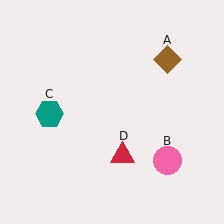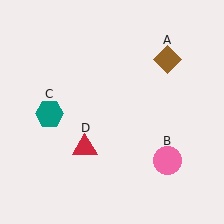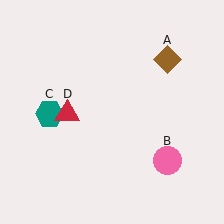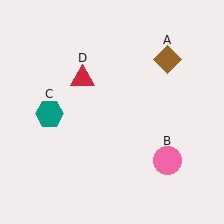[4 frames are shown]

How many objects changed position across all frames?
1 object changed position: red triangle (object D).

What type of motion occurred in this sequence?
The red triangle (object D) rotated clockwise around the center of the scene.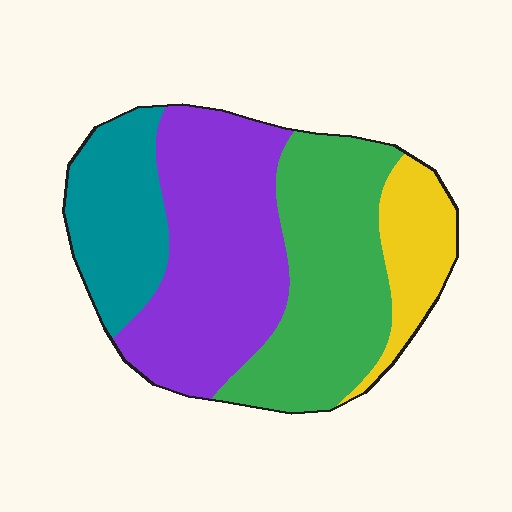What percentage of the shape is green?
Green takes up between a sixth and a third of the shape.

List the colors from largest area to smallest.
From largest to smallest: purple, green, teal, yellow.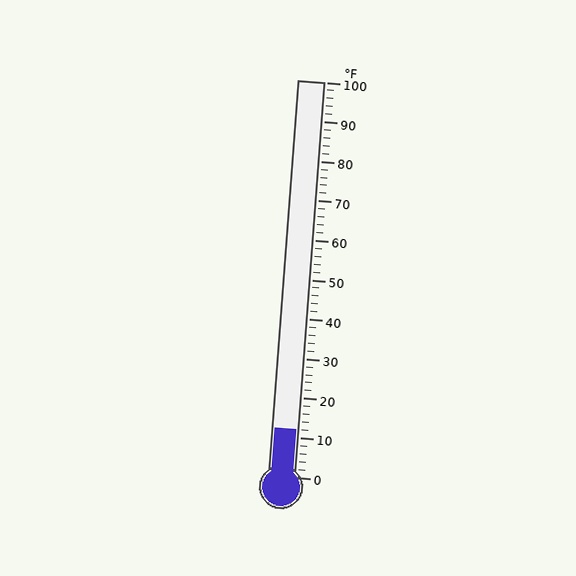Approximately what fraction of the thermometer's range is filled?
The thermometer is filled to approximately 10% of its range.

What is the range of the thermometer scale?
The thermometer scale ranges from 0°F to 100°F.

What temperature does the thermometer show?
The thermometer shows approximately 12°F.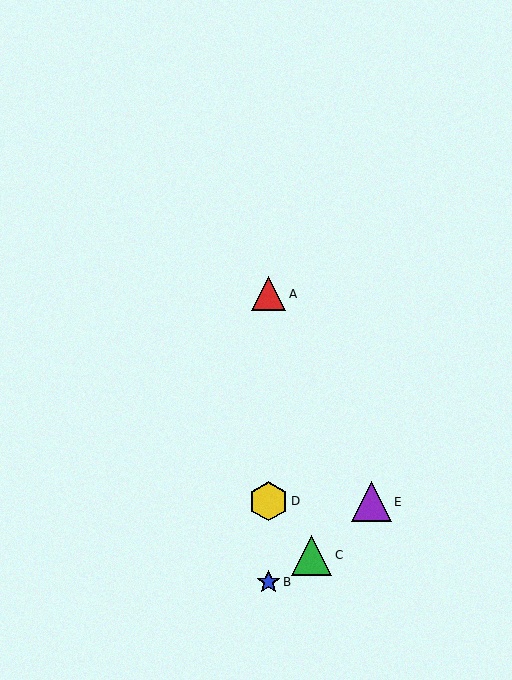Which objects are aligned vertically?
Objects A, B, D are aligned vertically.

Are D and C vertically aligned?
No, D is at x≈269 and C is at x≈312.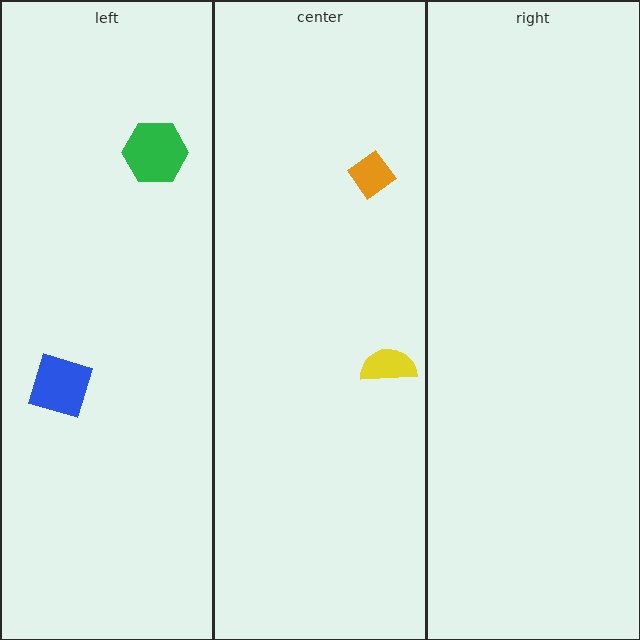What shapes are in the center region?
The orange diamond, the yellow semicircle.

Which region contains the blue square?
The left region.